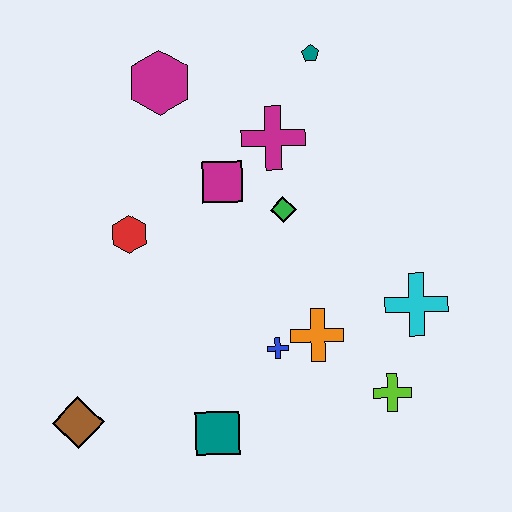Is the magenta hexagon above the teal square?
Yes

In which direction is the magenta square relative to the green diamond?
The magenta square is to the left of the green diamond.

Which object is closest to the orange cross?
The blue cross is closest to the orange cross.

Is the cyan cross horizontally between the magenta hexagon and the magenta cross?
No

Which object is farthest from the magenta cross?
The brown diamond is farthest from the magenta cross.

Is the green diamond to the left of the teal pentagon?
Yes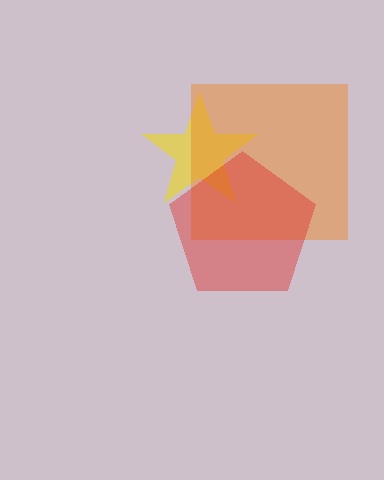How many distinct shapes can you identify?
There are 3 distinct shapes: a yellow star, an orange square, a red pentagon.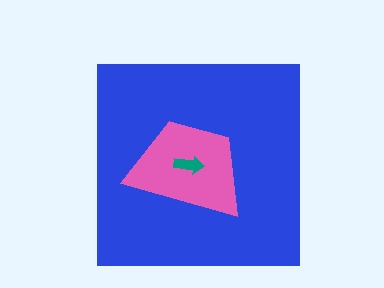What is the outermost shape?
The blue square.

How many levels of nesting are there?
3.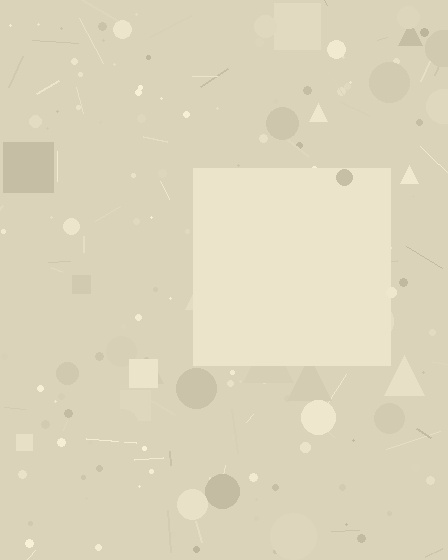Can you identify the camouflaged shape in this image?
The camouflaged shape is a square.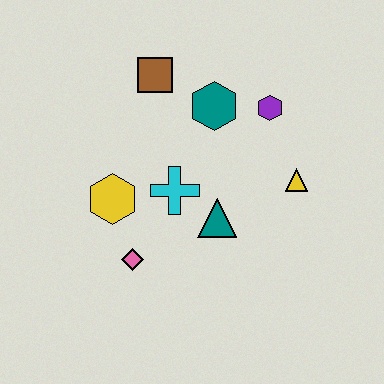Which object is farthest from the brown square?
The pink diamond is farthest from the brown square.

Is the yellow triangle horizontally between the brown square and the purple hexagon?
No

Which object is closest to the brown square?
The teal hexagon is closest to the brown square.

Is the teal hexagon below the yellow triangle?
No